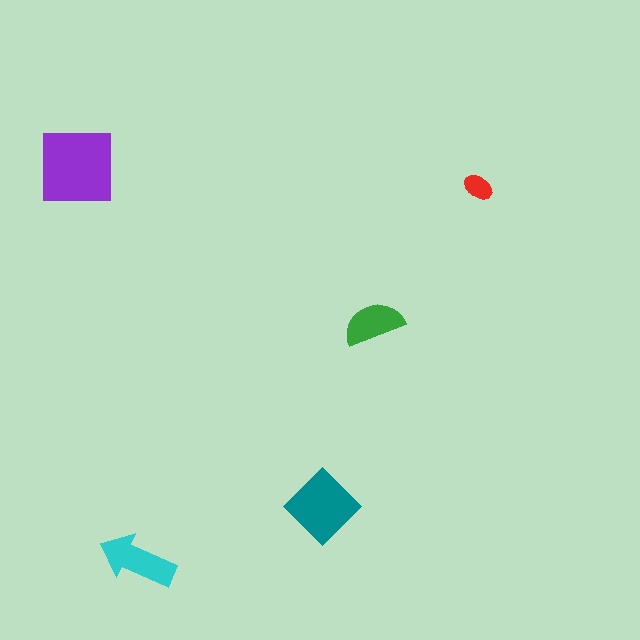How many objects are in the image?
There are 5 objects in the image.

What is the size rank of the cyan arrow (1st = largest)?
3rd.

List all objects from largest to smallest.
The purple square, the teal diamond, the cyan arrow, the green semicircle, the red ellipse.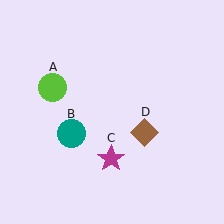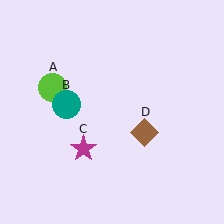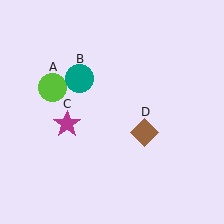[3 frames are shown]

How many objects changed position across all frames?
2 objects changed position: teal circle (object B), magenta star (object C).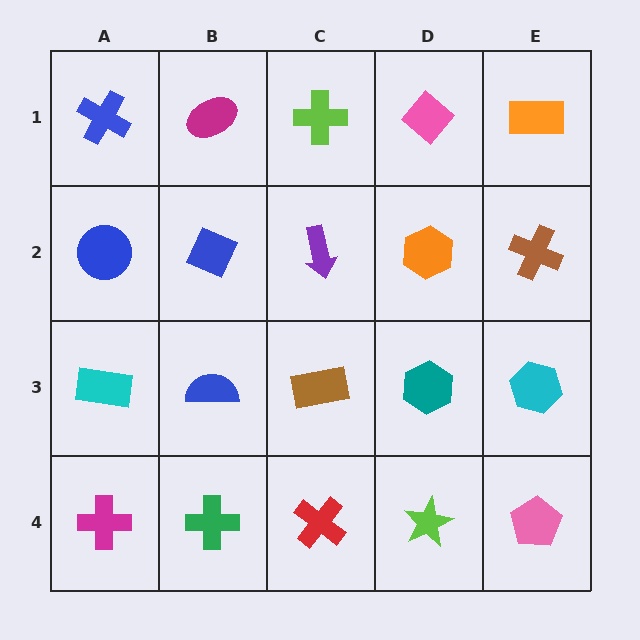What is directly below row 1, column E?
A brown cross.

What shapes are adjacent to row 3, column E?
A brown cross (row 2, column E), a pink pentagon (row 4, column E), a teal hexagon (row 3, column D).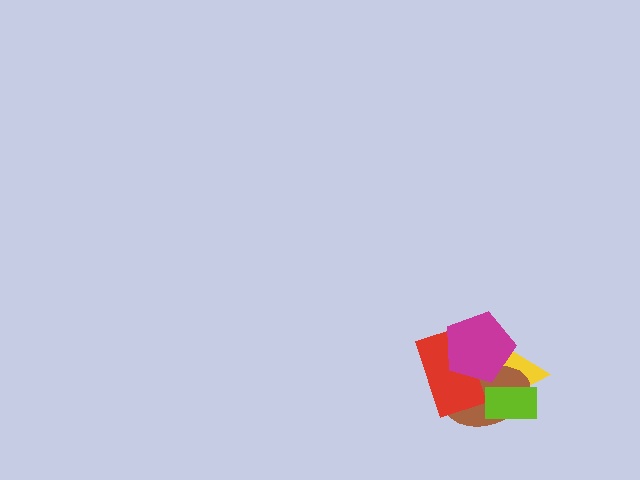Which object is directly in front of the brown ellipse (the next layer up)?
The red rectangle is directly in front of the brown ellipse.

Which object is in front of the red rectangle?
The magenta pentagon is in front of the red rectangle.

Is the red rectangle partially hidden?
Yes, it is partially covered by another shape.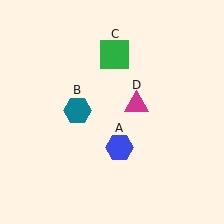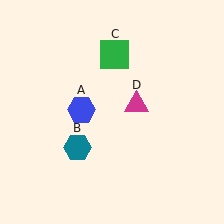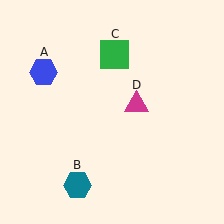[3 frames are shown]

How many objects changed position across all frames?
2 objects changed position: blue hexagon (object A), teal hexagon (object B).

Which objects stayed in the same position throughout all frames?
Green square (object C) and magenta triangle (object D) remained stationary.